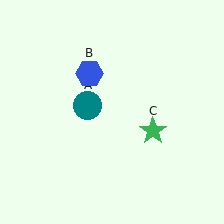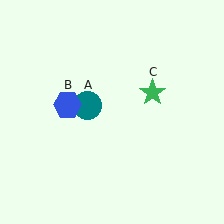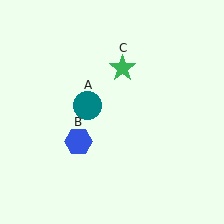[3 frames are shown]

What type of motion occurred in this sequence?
The blue hexagon (object B), green star (object C) rotated counterclockwise around the center of the scene.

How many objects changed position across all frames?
2 objects changed position: blue hexagon (object B), green star (object C).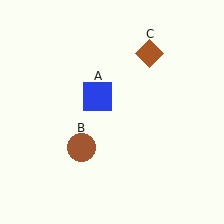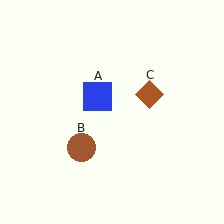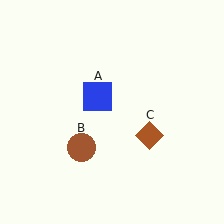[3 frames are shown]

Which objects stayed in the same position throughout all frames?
Blue square (object A) and brown circle (object B) remained stationary.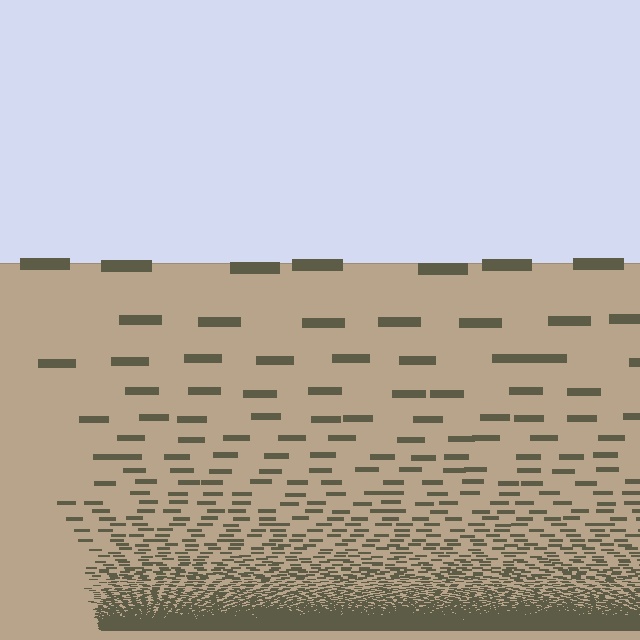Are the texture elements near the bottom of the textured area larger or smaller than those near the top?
Smaller. The gradient is inverted — elements near the bottom are smaller and denser.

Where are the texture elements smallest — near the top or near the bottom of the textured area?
Near the bottom.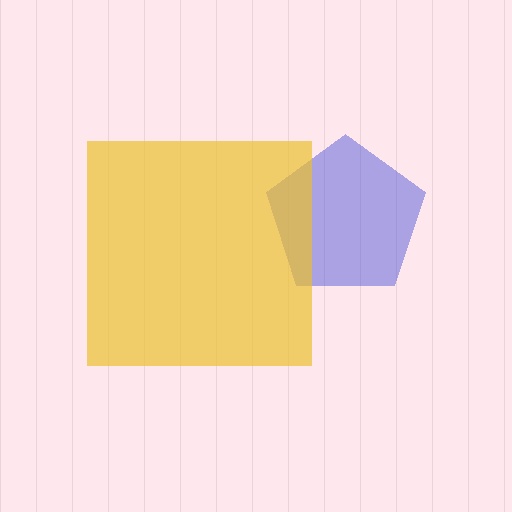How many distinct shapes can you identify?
There are 2 distinct shapes: a blue pentagon, a yellow square.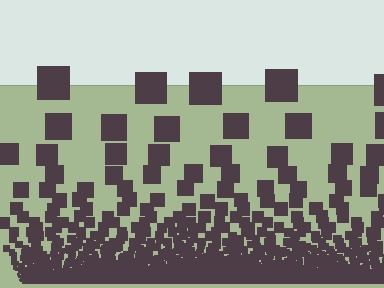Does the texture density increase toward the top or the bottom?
Density increases toward the bottom.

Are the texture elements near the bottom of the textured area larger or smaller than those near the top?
Smaller. The gradient is inverted — elements near the bottom are smaller and denser.